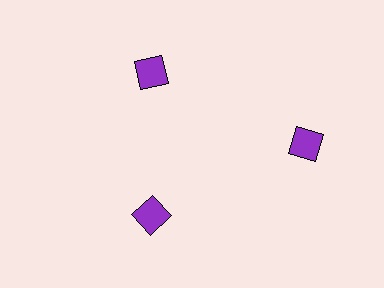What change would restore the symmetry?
The symmetry would be restored by moving it inward, back onto the ring so that all 3 squares sit at equal angles and equal distance from the center.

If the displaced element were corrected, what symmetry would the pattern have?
It would have 3-fold rotational symmetry — the pattern would map onto itself every 120 degrees.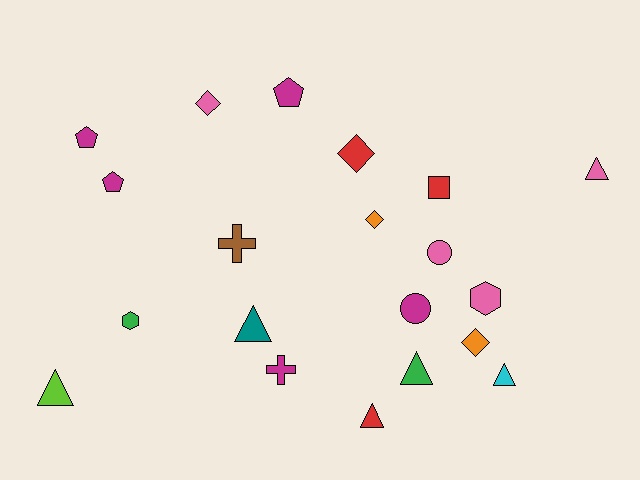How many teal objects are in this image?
There is 1 teal object.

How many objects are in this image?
There are 20 objects.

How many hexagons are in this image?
There are 2 hexagons.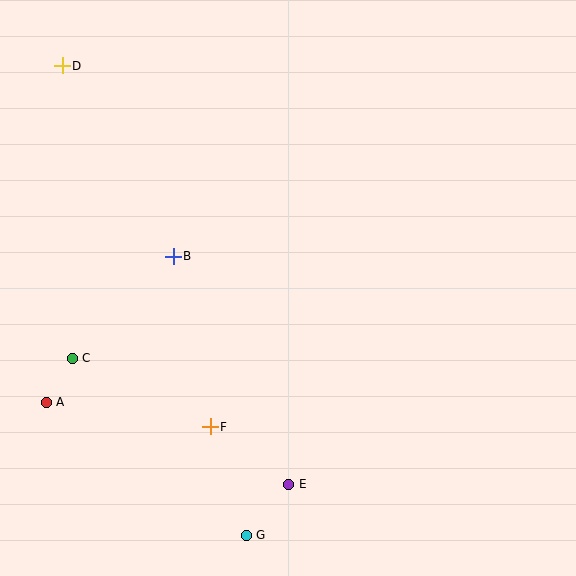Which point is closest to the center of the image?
Point B at (173, 256) is closest to the center.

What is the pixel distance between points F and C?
The distance between F and C is 154 pixels.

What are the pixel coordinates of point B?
Point B is at (173, 256).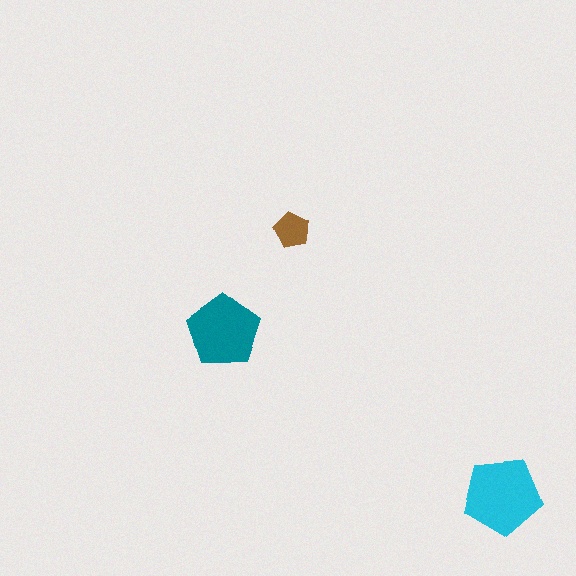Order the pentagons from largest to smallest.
the cyan one, the teal one, the brown one.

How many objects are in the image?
There are 3 objects in the image.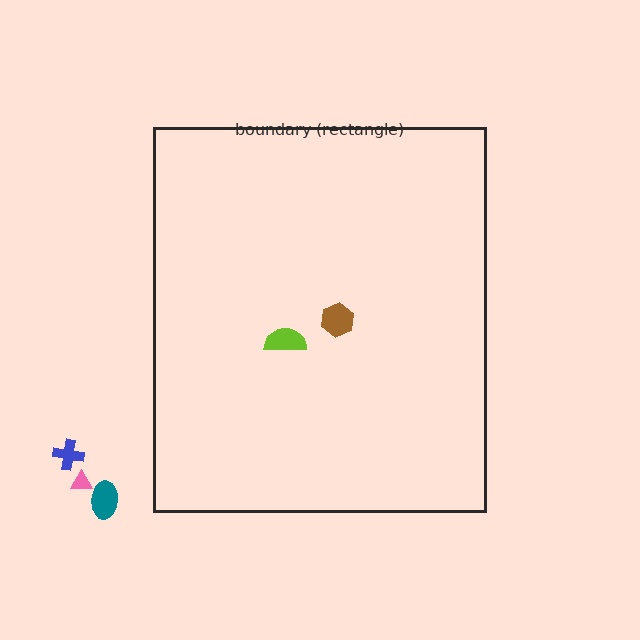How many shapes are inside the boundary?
2 inside, 3 outside.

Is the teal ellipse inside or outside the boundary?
Outside.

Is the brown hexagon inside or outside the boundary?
Inside.